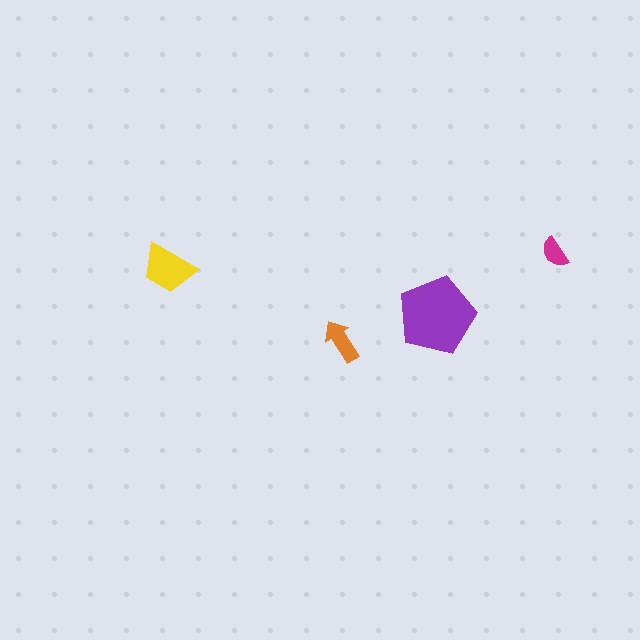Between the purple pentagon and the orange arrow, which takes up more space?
The purple pentagon.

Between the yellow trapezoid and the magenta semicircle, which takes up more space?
The yellow trapezoid.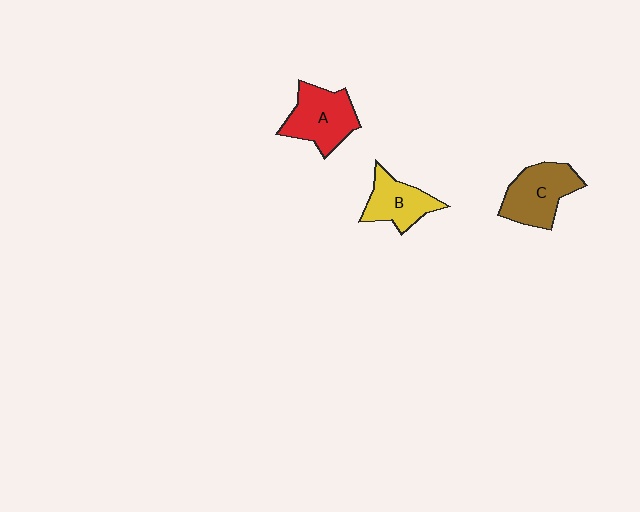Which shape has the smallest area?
Shape B (yellow).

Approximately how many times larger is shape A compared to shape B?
Approximately 1.3 times.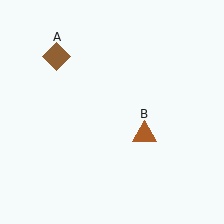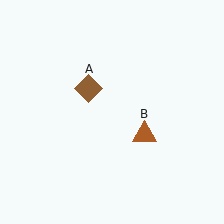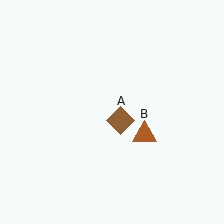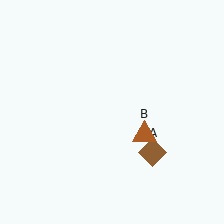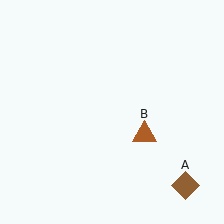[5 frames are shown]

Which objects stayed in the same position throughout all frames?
Brown triangle (object B) remained stationary.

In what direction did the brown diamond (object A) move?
The brown diamond (object A) moved down and to the right.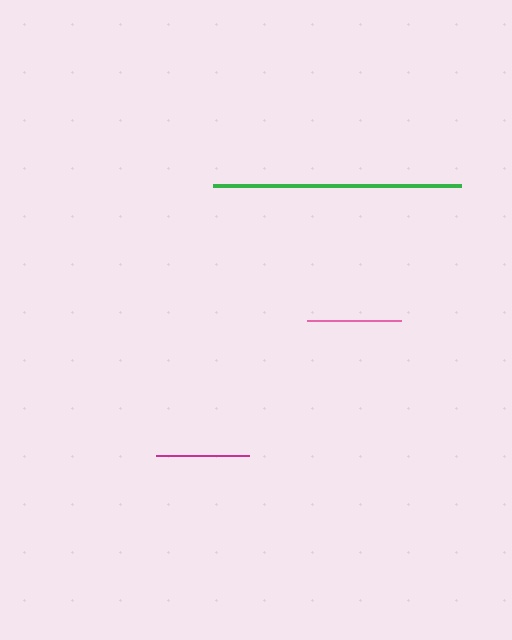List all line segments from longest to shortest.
From longest to shortest: green, pink, magenta.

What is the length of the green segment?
The green segment is approximately 248 pixels long.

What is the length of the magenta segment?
The magenta segment is approximately 92 pixels long.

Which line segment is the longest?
The green line is the longest at approximately 248 pixels.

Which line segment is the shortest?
The magenta line is the shortest at approximately 92 pixels.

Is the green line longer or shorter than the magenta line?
The green line is longer than the magenta line.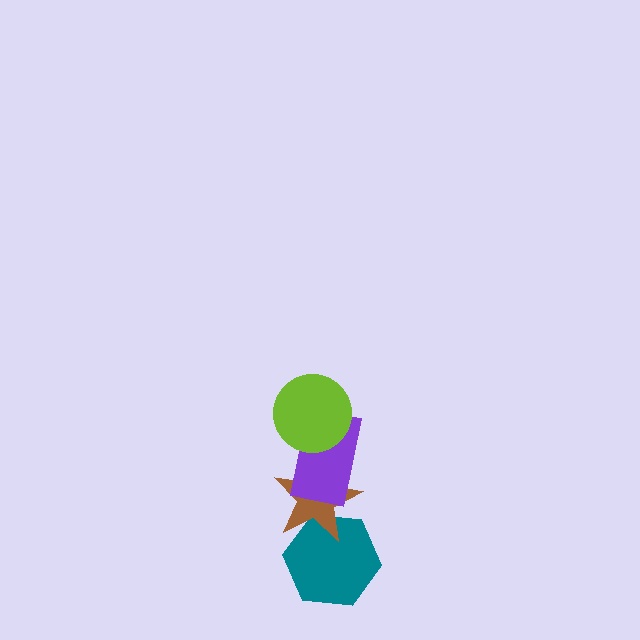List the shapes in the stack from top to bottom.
From top to bottom: the lime circle, the purple rectangle, the brown star, the teal hexagon.